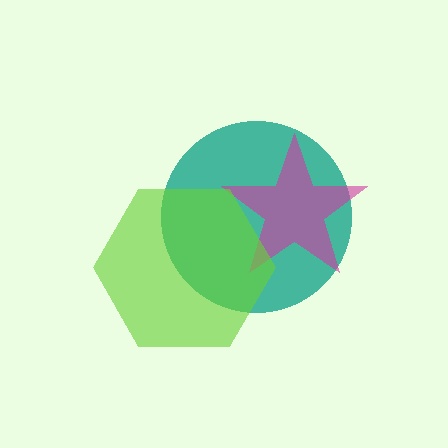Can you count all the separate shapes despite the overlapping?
Yes, there are 3 separate shapes.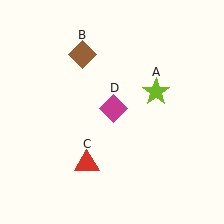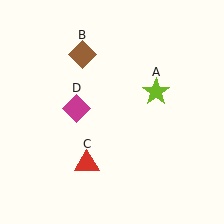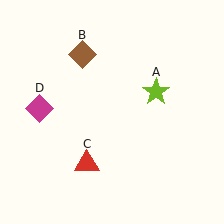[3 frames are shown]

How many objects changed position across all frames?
1 object changed position: magenta diamond (object D).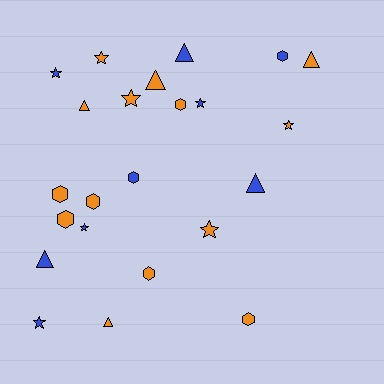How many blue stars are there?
There are 4 blue stars.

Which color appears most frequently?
Orange, with 14 objects.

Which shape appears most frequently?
Hexagon, with 8 objects.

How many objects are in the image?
There are 23 objects.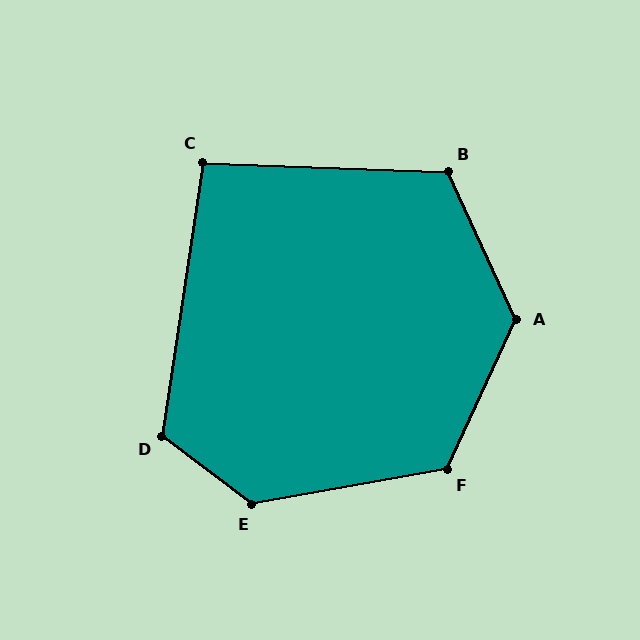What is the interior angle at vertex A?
Approximately 131 degrees (obtuse).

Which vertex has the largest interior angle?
E, at approximately 133 degrees.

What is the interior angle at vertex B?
Approximately 117 degrees (obtuse).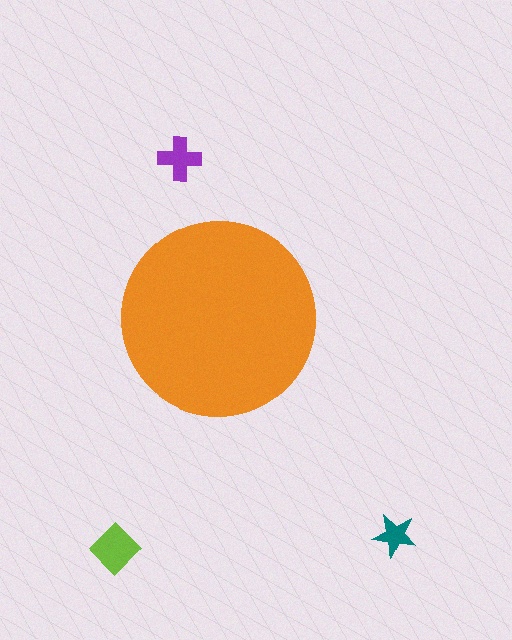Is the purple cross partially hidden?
No, the purple cross is fully visible.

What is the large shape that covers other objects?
An orange circle.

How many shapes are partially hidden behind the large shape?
0 shapes are partially hidden.